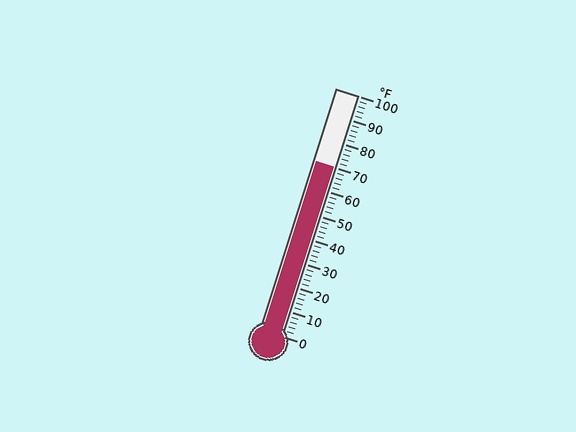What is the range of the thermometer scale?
The thermometer scale ranges from 0°F to 100°F.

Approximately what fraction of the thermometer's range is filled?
The thermometer is filled to approximately 70% of its range.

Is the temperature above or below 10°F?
The temperature is above 10°F.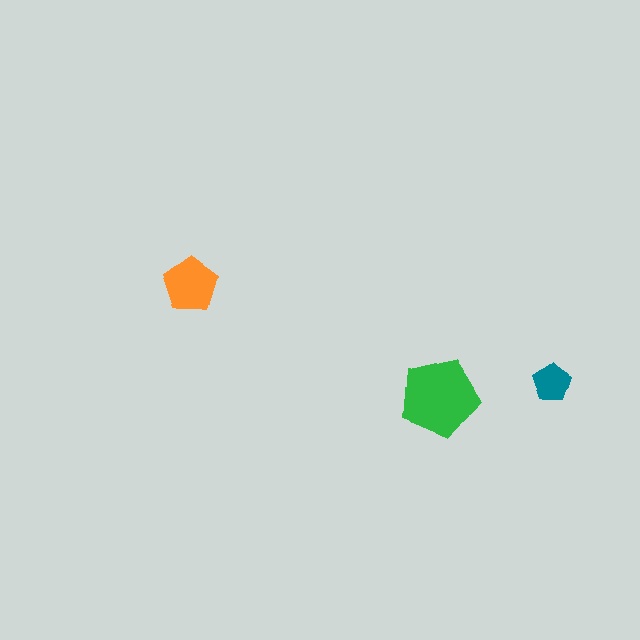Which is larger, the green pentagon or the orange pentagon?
The green one.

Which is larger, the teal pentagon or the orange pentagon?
The orange one.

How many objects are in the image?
There are 3 objects in the image.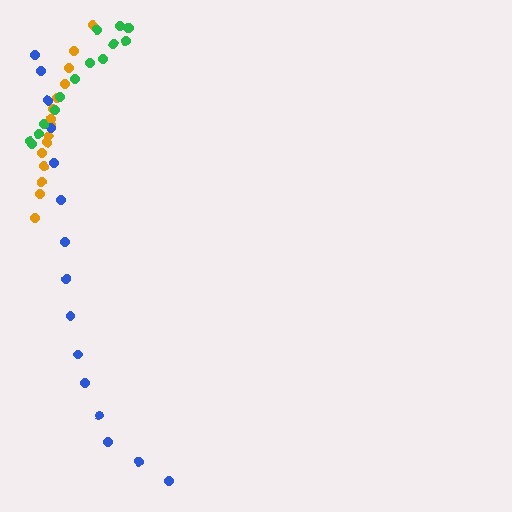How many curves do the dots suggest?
There are 3 distinct paths.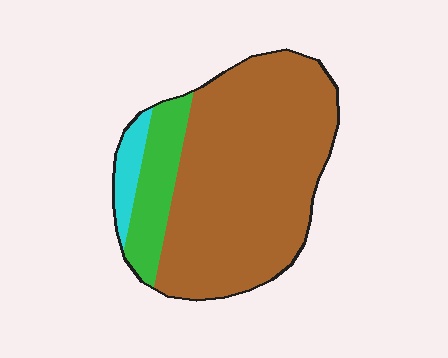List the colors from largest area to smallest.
From largest to smallest: brown, green, cyan.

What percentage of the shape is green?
Green takes up about one sixth (1/6) of the shape.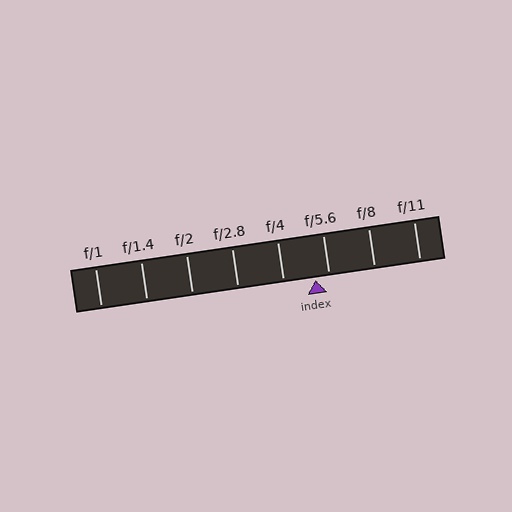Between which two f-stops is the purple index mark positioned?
The index mark is between f/4 and f/5.6.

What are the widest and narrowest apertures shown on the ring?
The widest aperture shown is f/1 and the narrowest is f/11.